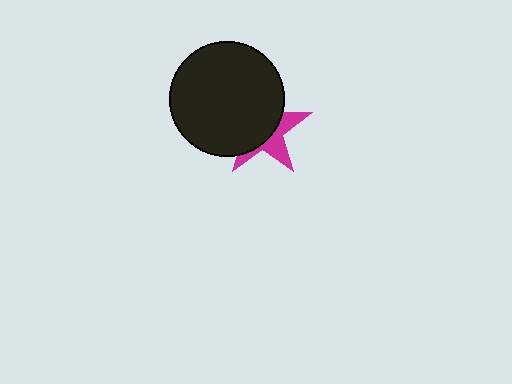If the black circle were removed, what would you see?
You would see the complete magenta star.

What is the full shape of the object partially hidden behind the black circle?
The partially hidden object is a magenta star.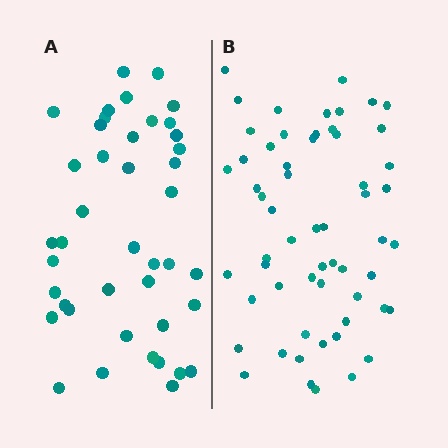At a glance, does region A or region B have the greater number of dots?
Region B (the right region) has more dots.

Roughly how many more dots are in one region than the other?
Region B has approximately 15 more dots than region A.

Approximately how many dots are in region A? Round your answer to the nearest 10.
About 40 dots. (The exact count is 42, which rounds to 40.)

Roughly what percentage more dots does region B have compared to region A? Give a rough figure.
About 40% more.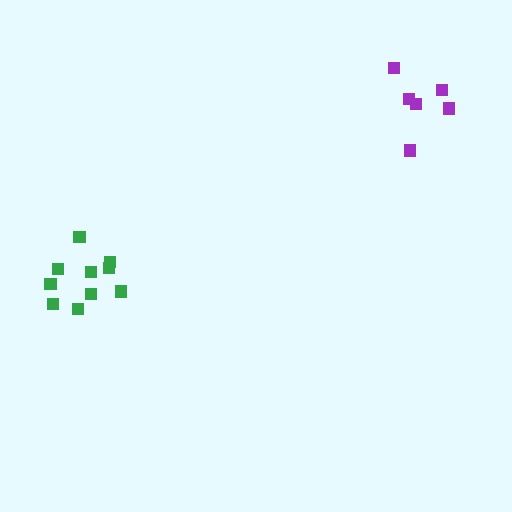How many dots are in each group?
Group 1: 6 dots, Group 2: 10 dots (16 total).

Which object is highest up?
The purple cluster is topmost.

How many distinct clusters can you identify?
There are 2 distinct clusters.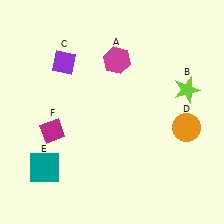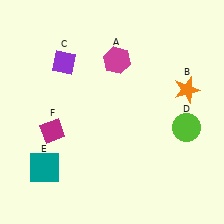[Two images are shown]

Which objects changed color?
B changed from lime to orange. D changed from orange to lime.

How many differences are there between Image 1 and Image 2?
There are 2 differences between the two images.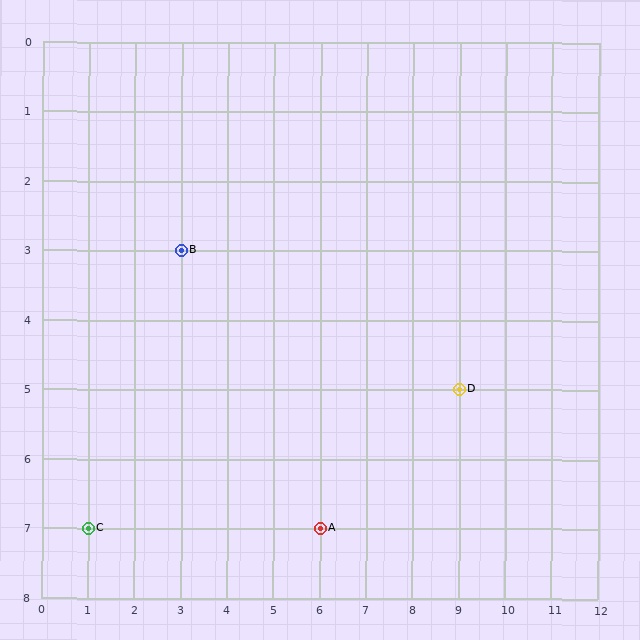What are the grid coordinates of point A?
Point A is at grid coordinates (6, 7).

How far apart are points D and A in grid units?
Points D and A are 3 columns and 2 rows apart (about 3.6 grid units diagonally).